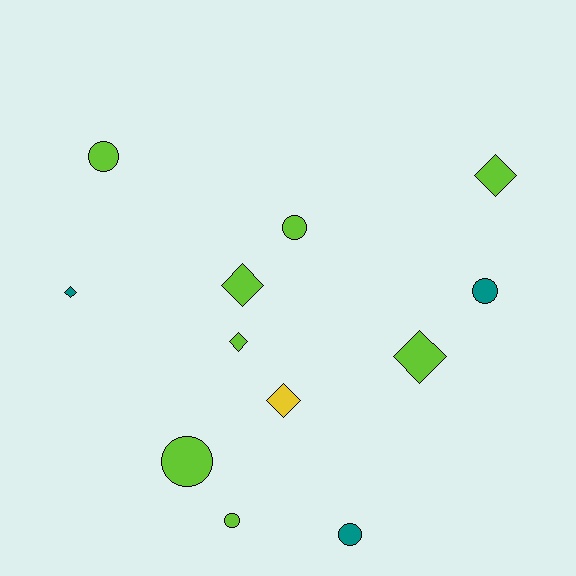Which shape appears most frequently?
Diamond, with 6 objects.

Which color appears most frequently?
Lime, with 8 objects.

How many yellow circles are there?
There are no yellow circles.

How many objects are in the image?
There are 12 objects.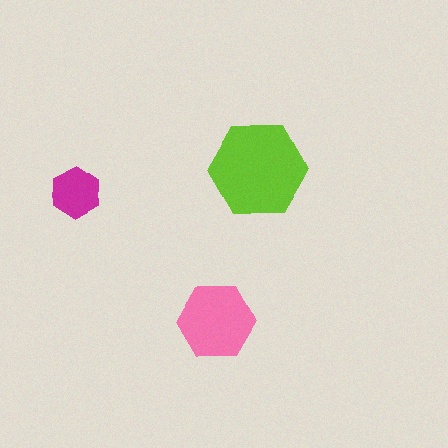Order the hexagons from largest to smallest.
the lime one, the pink one, the magenta one.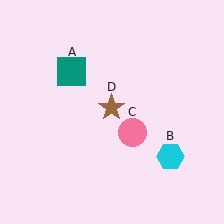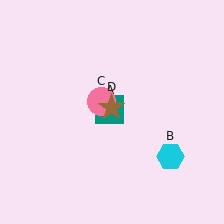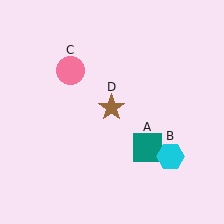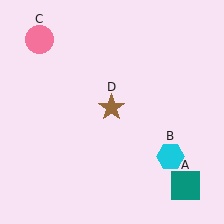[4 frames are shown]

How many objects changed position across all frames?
2 objects changed position: teal square (object A), pink circle (object C).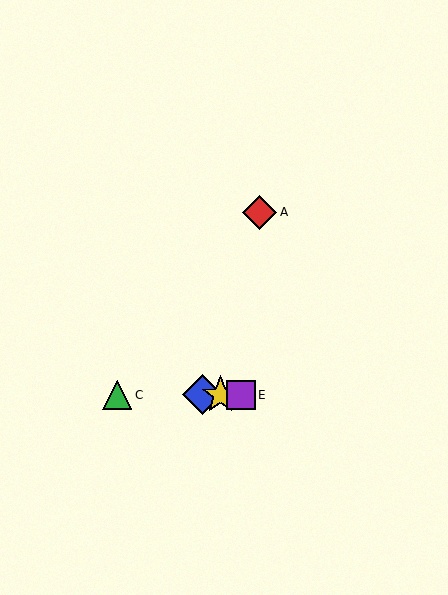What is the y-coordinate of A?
Object A is at y≈212.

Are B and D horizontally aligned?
Yes, both are at y≈395.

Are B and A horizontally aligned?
No, B is at y≈395 and A is at y≈212.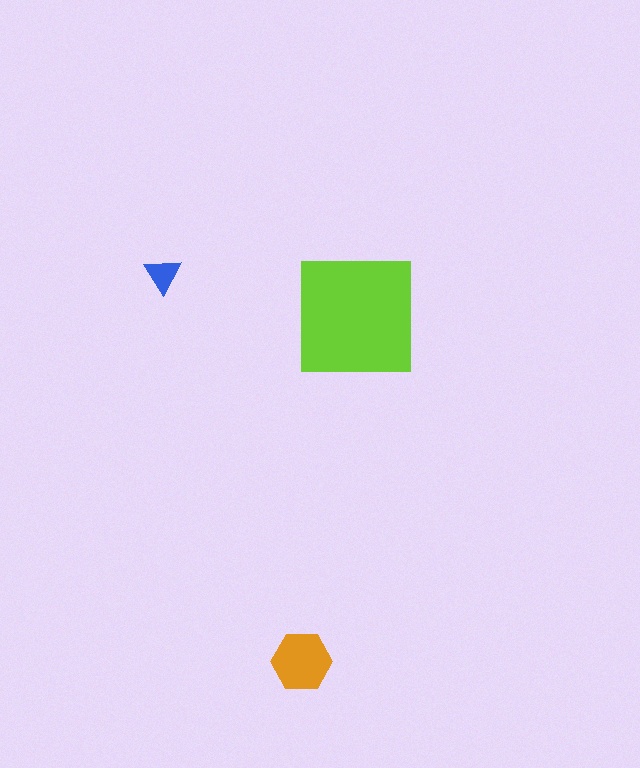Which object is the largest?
The lime square.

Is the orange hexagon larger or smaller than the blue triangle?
Larger.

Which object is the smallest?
The blue triangle.